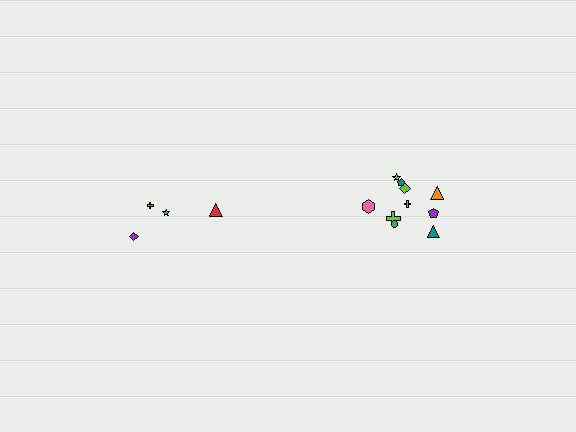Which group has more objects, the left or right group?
The right group.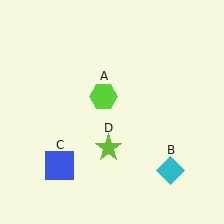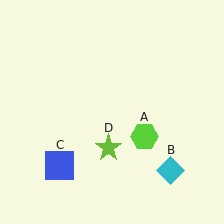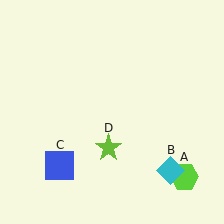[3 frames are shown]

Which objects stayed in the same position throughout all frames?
Cyan diamond (object B) and blue square (object C) and lime star (object D) remained stationary.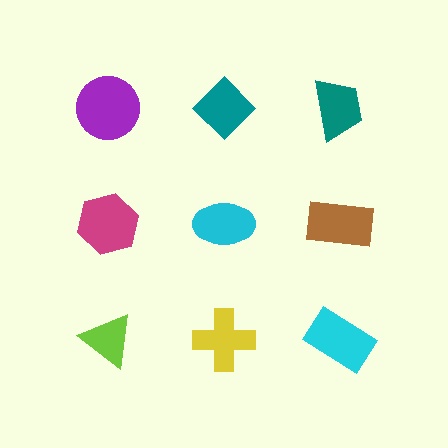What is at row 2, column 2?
A cyan ellipse.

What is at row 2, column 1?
A magenta hexagon.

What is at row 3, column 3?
A cyan rectangle.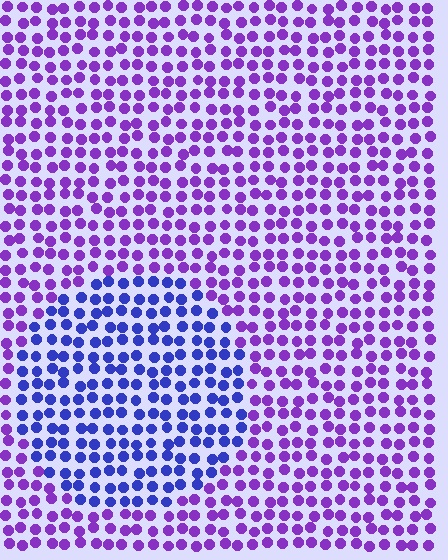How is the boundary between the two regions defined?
The boundary is defined purely by a slight shift in hue (about 40 degrees). Spacing, size, and orientation are identical on both sides.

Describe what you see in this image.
The image is filled with small purple elements in a uniform arrangement. A circle-shaped region is visible where the elements are tinted to a slightly different hue, forming a subtle color boundary.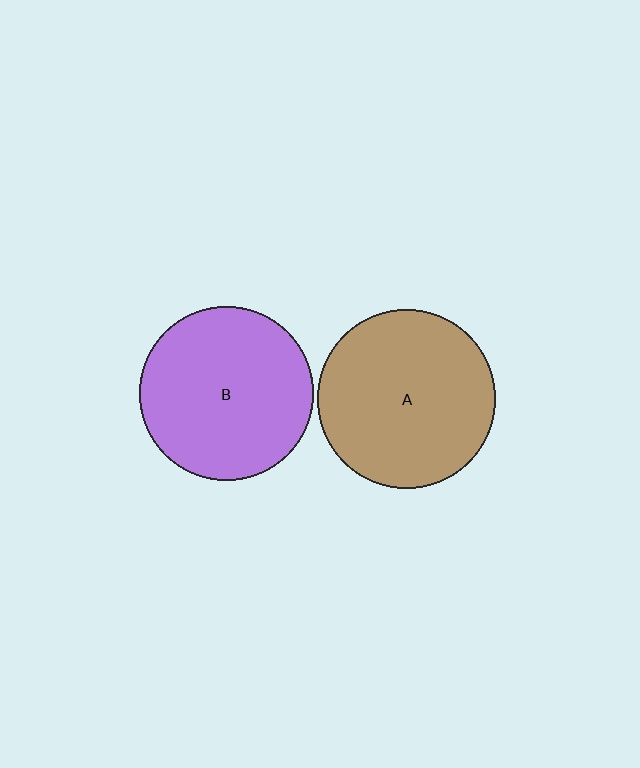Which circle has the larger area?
Circle A (brown).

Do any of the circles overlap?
No, none of the circles overlap.